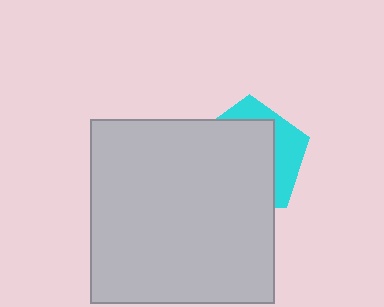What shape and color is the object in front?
The object in front is a light gray square.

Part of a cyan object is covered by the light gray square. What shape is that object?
It is a pentagon.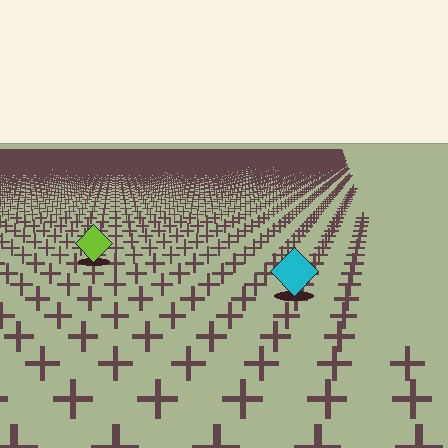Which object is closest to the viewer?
The cyan diamond is closest. The texture marks near it are larger and more spread out.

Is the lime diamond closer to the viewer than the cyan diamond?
No. The cyan diamond is closer — you can tell from the texture gradient: the ground texture is coarser near it.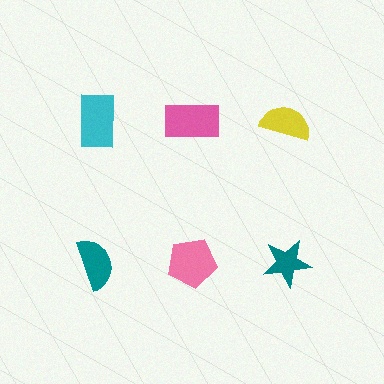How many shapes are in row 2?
3 shapes.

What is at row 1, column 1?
A cyan rectangle.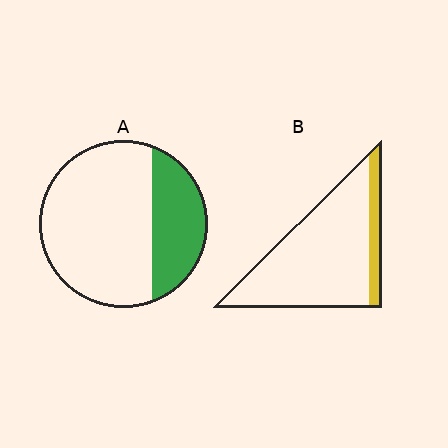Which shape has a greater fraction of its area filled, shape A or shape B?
Shape A.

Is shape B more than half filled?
No.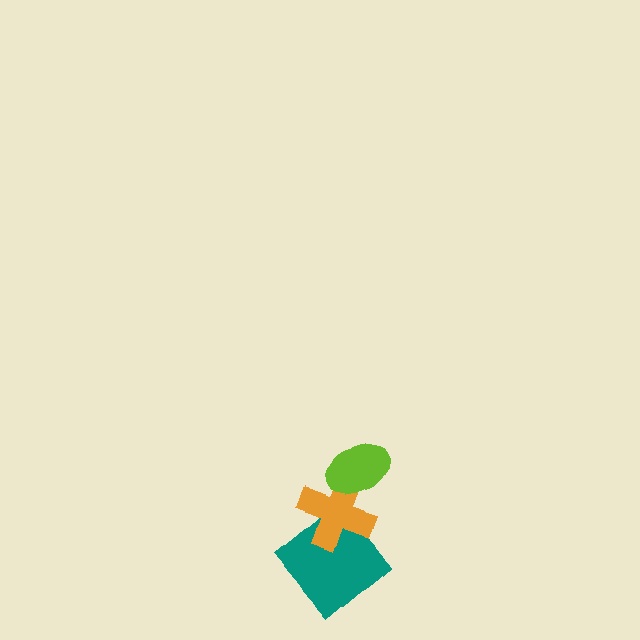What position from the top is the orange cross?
The orange cross is 2nd from the top.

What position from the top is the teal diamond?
The teal diamond is 3rd from the top.